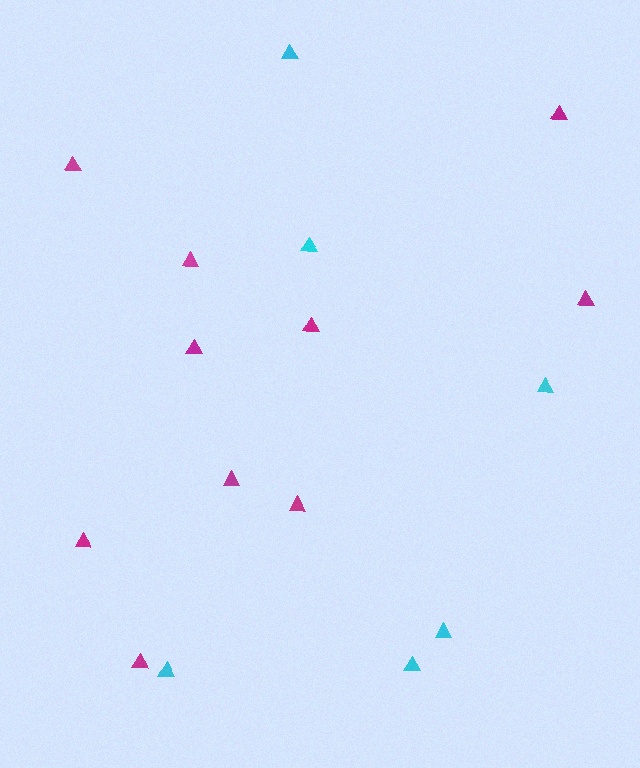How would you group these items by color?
There are 2 groups: one group of magenta triangles (10) and one group of cyan triangles (6).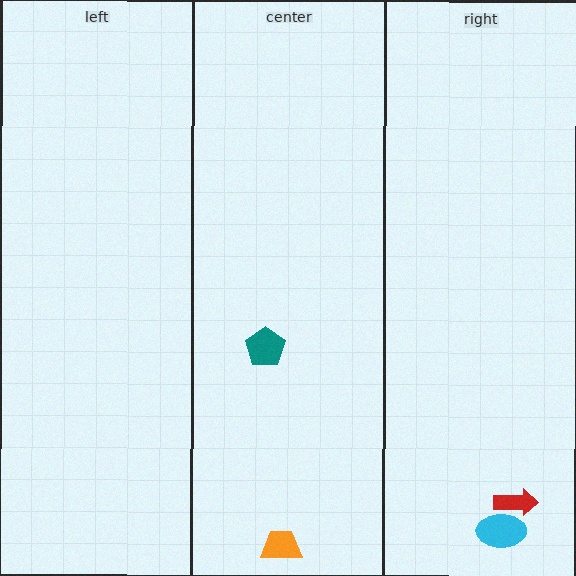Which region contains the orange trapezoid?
The center region.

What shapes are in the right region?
The cyan ellipse, the red arrow.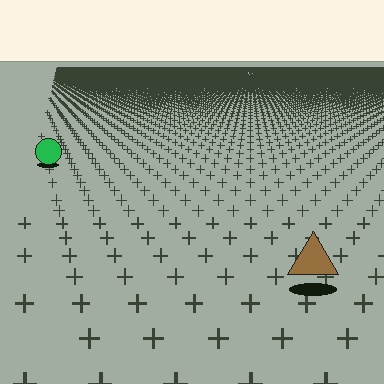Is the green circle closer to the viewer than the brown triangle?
No. The brown triangle is closer — you can tell from the texture gradient: the ground texture is coarser near it.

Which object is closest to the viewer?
The brown triangle is closest. The texture marks near it are larger and more spread out.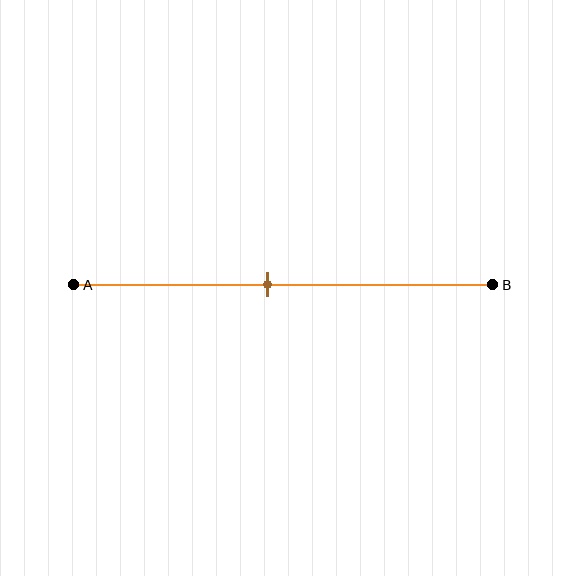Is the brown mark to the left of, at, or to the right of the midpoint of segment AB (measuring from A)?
The brown mark is to the left of the midpoint of segment AB.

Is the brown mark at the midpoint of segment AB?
No, the mark is at about 45% from A, not at the 50% midpoint.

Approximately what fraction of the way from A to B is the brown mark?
The brown mark is approximately 45% of the way from A to B.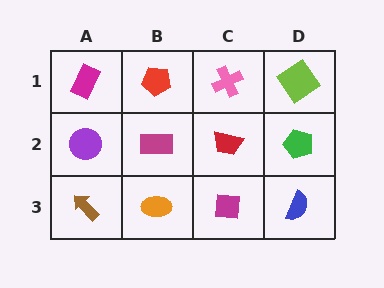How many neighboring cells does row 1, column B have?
3.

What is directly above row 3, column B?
A magenta rectangle.